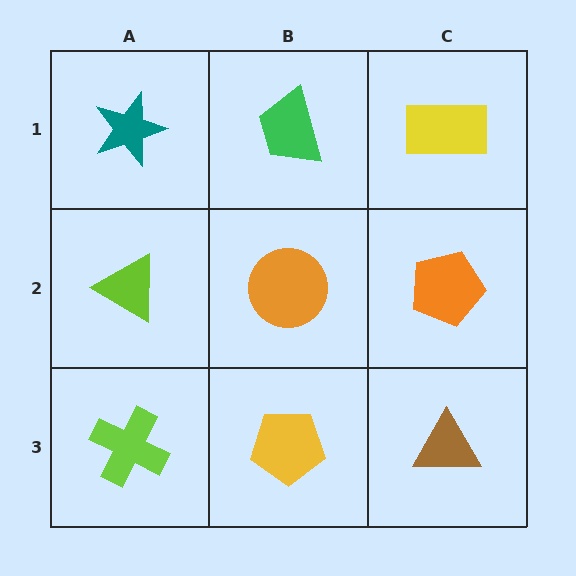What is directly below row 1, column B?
An orange circle.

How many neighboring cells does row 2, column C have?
3.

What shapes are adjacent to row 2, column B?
A green trapezoid (row 1, column B), a yellow pentagon (row 3, column B), a lime triangle (row 2, column A), an orange pentagon (row 2, column C).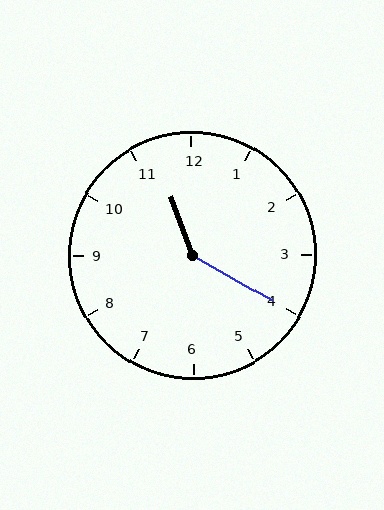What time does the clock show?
11:20.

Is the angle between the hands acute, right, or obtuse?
It is obtuse.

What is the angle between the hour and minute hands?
Approximately 140 degrees.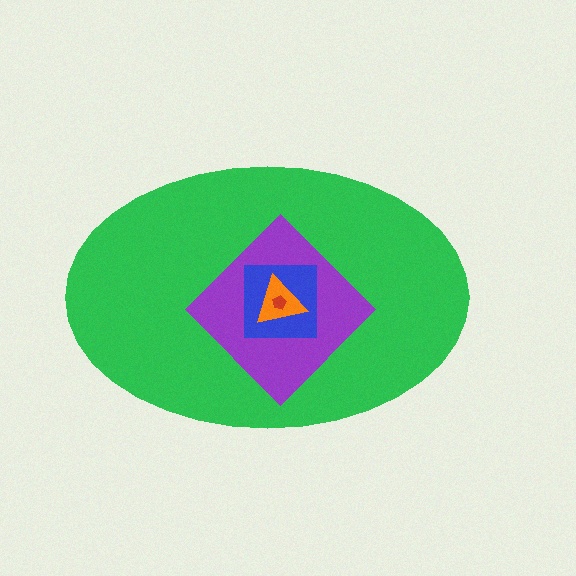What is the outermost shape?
The green ellipse.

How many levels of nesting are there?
5.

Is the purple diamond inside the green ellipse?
Yes.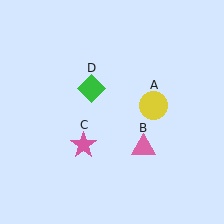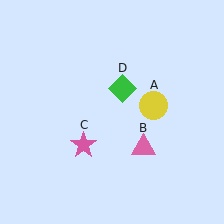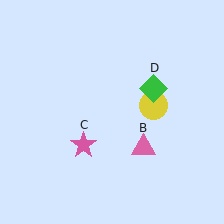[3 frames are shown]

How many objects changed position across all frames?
1 object changed position: green diamond (object D).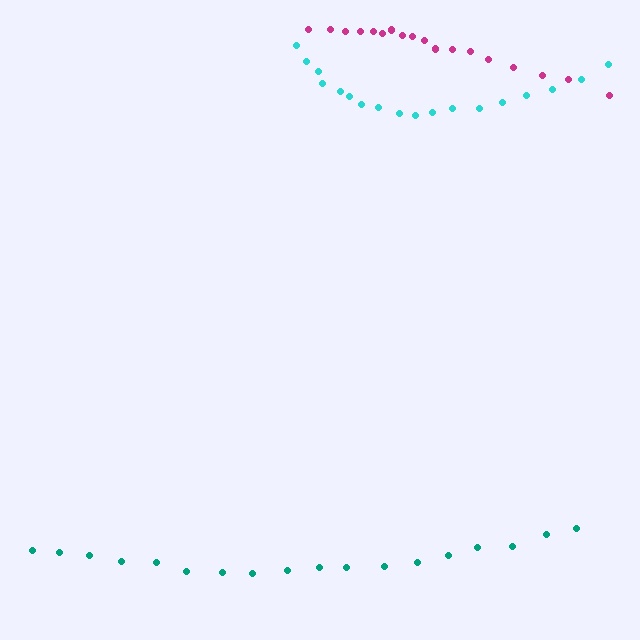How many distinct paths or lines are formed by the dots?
There are 3 distinct paths.